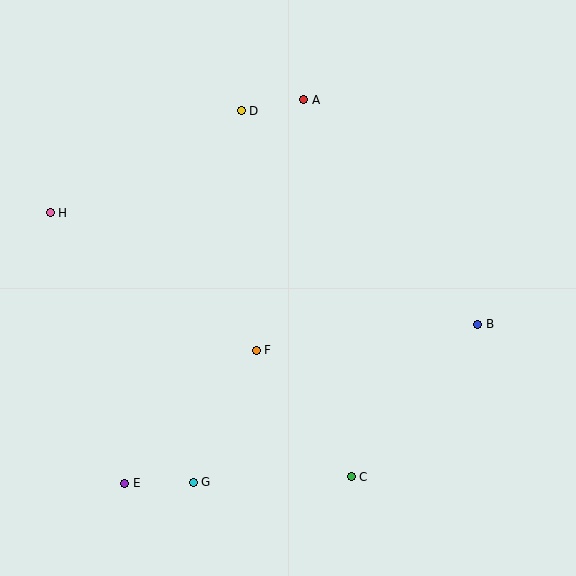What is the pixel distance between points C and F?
The distance between C and F is 158 pixels.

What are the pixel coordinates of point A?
Point A is at (304, 100).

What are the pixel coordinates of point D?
Point D is at (241, 111).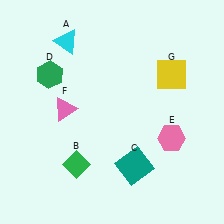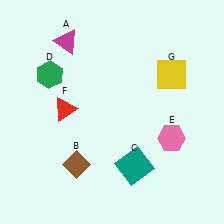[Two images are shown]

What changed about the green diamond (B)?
In Image 1, B is green. In Image 2, it changed to brown.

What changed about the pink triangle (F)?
In Image 1, F is pink. In Image 2, it changed to red.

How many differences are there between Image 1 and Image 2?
There are 3 differences between the two images.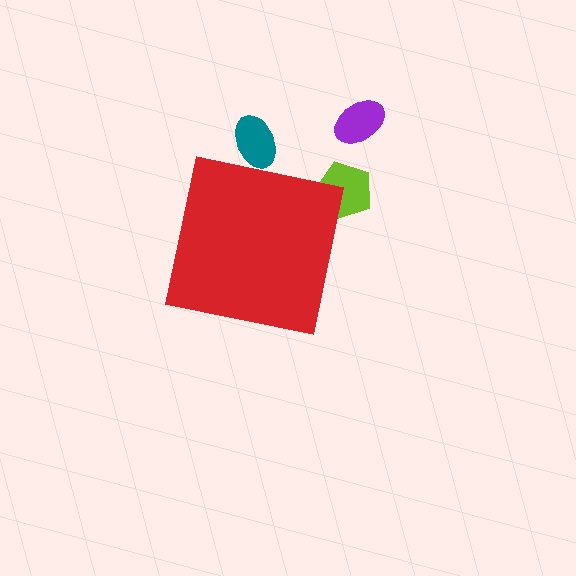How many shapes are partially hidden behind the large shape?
2 shapes are partially hidden.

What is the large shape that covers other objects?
A red square.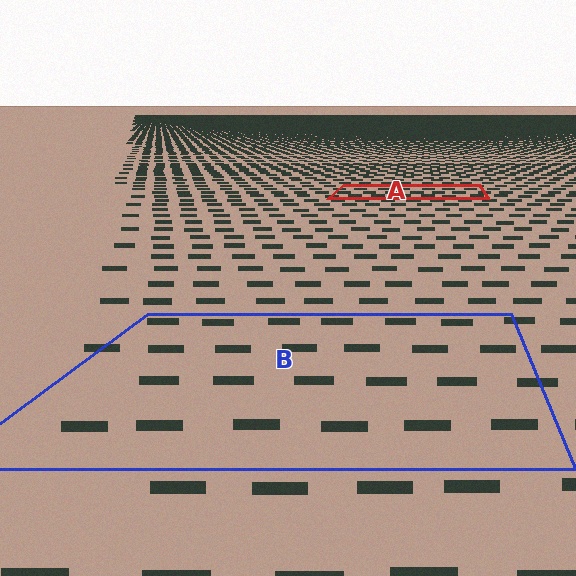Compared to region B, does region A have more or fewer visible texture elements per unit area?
Region A has more texture elements per unit area — they are packed more densely because it is farther away.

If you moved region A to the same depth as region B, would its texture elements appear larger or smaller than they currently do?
They would appear larger. At a closer depth, the same texture elements are projected at a bigger on-screen size.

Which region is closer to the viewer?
Region B is closer. The texture elements there are larger and more spread out.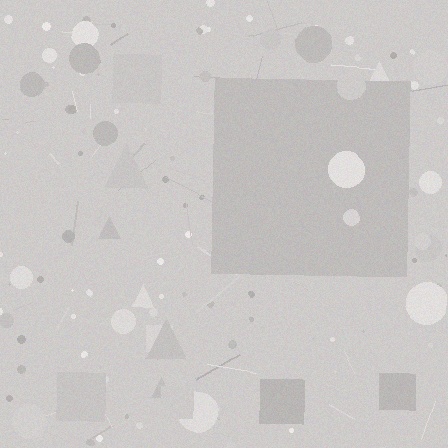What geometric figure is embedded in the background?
A square is embedded in the background.